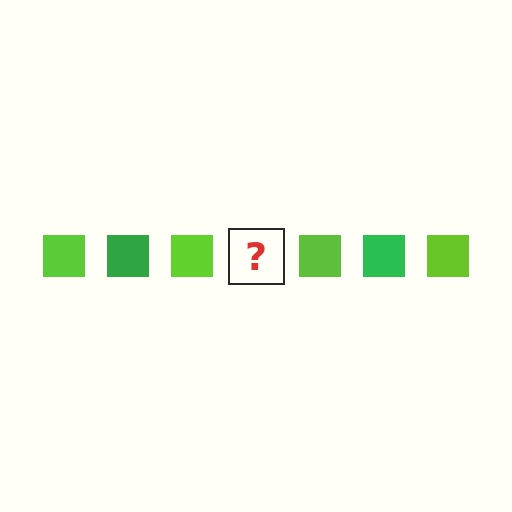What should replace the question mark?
The question mark should be replaced with a green square.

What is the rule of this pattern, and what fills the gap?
The rule is that the pattern cycles through lime, green squares. The gap should be filled with a green square.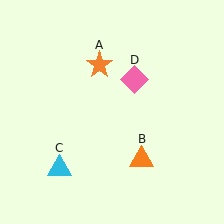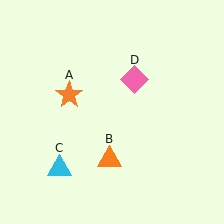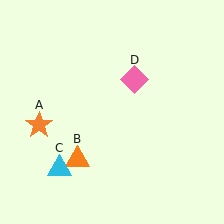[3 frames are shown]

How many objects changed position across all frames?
2 objects changed position: orange star (object A), orange triangle (object B).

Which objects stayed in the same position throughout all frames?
Cyan triangle (object C) and pink diamond (object D) remained stationary.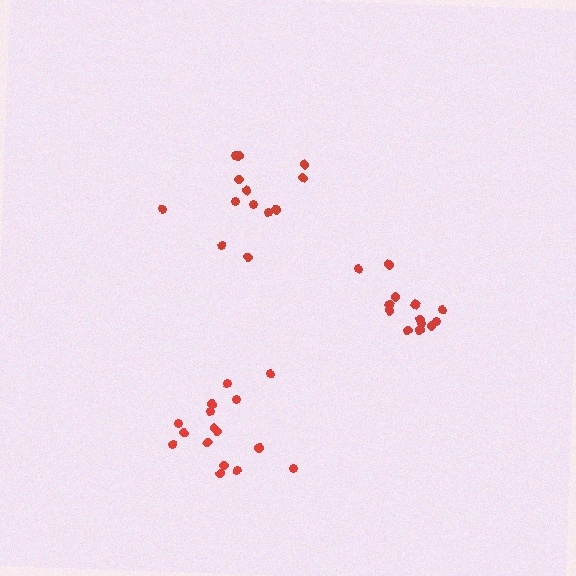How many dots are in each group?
Group 1: 13 dots, Group 2: 14 dots, Group 3: 16 dots (43 total).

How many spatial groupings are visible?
There are 3 spatial groupings.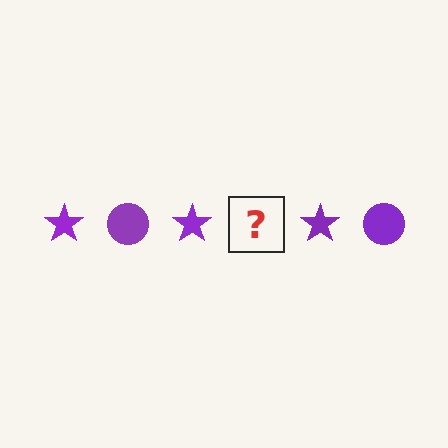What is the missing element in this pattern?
The missing element is a purple circle.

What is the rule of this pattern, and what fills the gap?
The rule is that the pattern cycles through star, circle shapes in purple. The gap should be filled with a purple circle.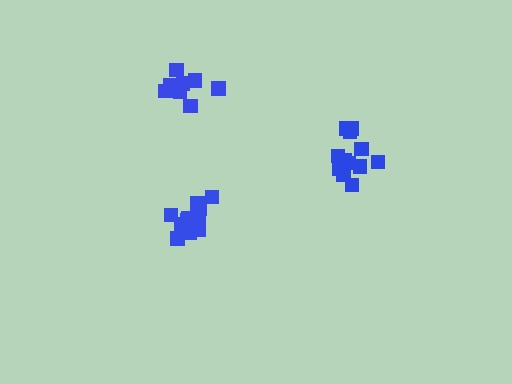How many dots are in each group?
Group 1: 12 dots, Group 2: 9 dots, Group 3: 12 dots (33 total).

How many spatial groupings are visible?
There are 3 spatial groupings.